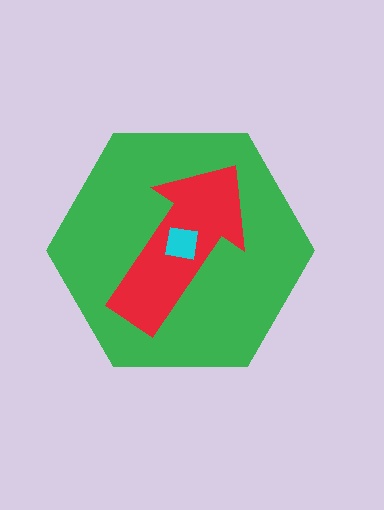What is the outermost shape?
The green hexagon.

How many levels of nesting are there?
3.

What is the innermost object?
The cyan square.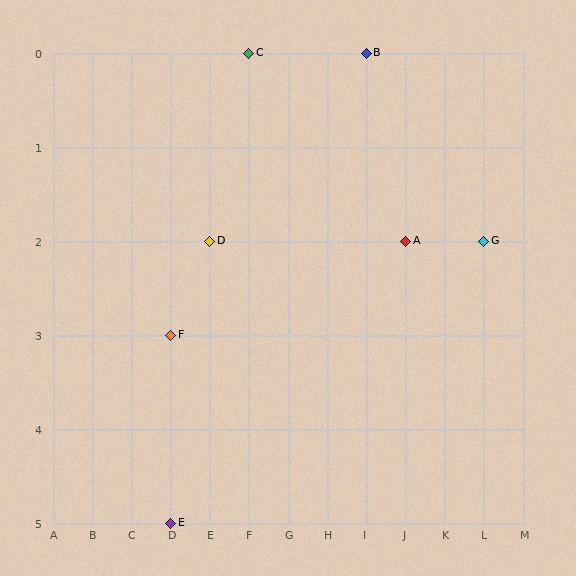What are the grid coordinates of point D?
Point D is at grid coordinates (E, 2).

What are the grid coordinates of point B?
Point B is at grid coordinates (I, 0).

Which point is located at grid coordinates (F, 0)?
Point C is at (F, 0).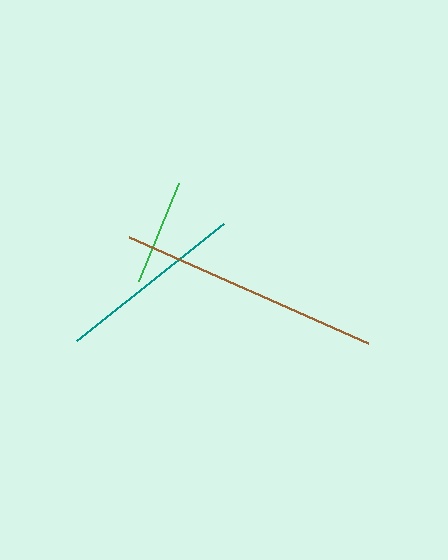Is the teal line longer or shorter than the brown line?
The brown line is longer than the teal line.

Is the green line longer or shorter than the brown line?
The brown line is longer than the green line.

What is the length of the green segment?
The green segment is approximately 105 pixels long.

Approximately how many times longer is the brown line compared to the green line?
The brown line is approximately 2.5 times the length of the green line.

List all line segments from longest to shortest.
From longest to shortest: brown, teal, green.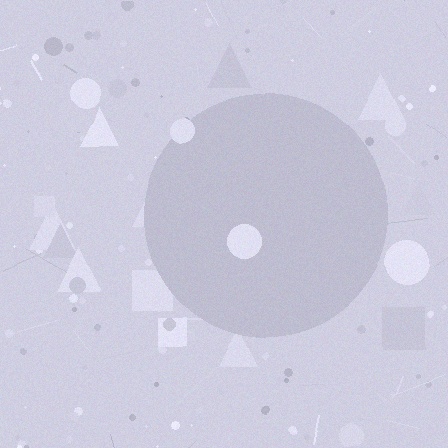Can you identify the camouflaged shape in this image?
The camouflaged shape is a circle.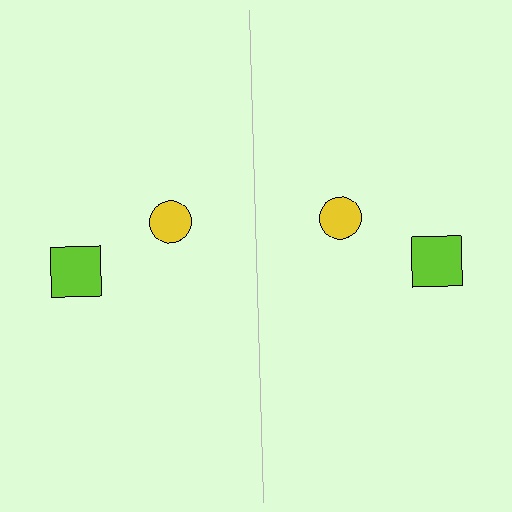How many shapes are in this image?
There are 4 shapes in this image.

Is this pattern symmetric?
Yes, this pattern has bilateral (reflection) symmetry.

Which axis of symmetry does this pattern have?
The pattern has a vertical axis of symmetry running through the center of the image.